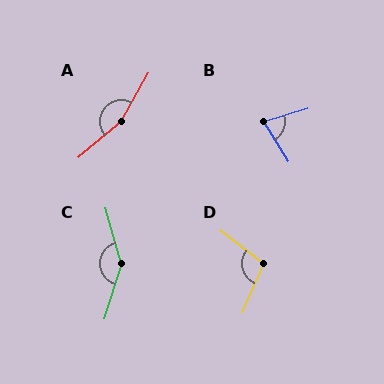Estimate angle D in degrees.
Approximately 104 degrees.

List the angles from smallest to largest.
B (75°), D (104°), C (147°), A (159°).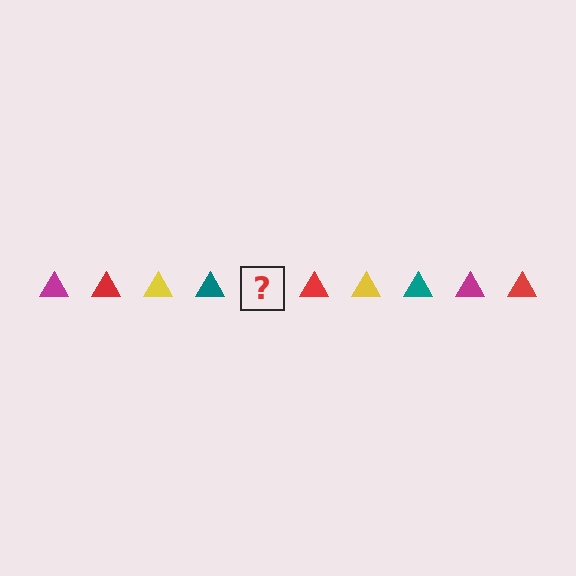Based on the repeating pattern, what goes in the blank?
The blank should be a magenta triangle.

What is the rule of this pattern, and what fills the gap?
The rule is that the pattern cycles through magenta, red, yellow, teal triangles. The gap should be filled with a magenta triangle.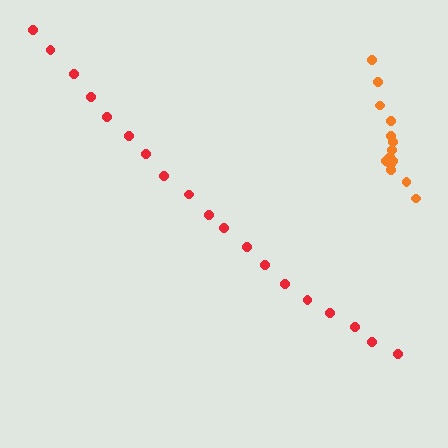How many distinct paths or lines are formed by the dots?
There are 2 distinct paths.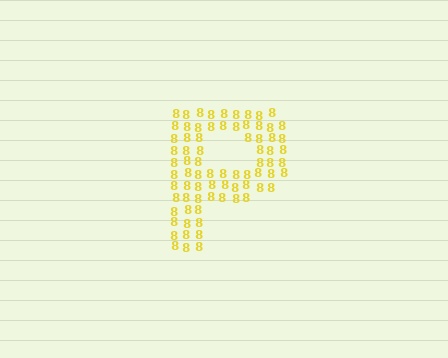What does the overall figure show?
The overall figure shows the letter P.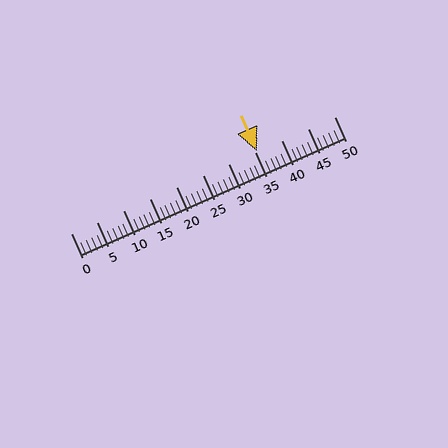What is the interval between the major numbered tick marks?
The major tick marks are spaced 5 units apart.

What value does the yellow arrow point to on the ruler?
The yellow arrow points to approximately 35.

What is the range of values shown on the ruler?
The ruler shows values from 0 to 50.